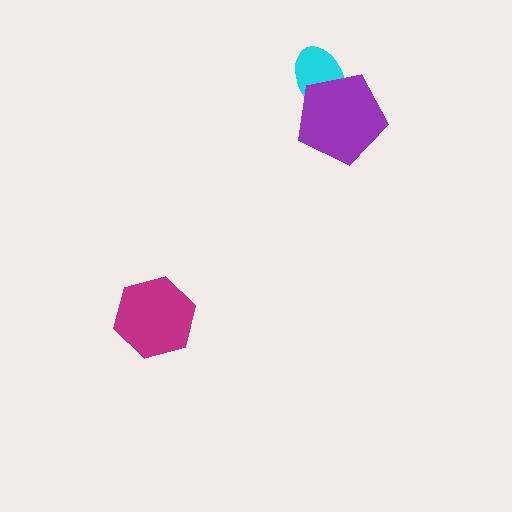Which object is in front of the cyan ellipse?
The purple pentagon is in front of the cyan ellipse.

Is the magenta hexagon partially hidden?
No, no other shape covers it.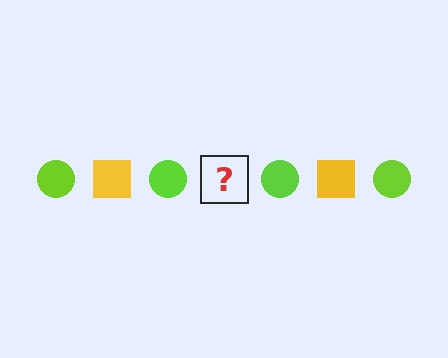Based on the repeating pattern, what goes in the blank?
The blank should be a yellow square.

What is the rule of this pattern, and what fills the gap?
The rule is that the pattern alternates between lime circle and yellow square. The gap should be filled with a yellow square.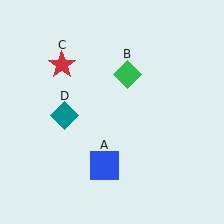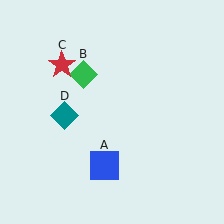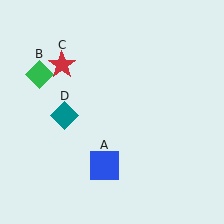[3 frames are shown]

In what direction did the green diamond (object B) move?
The green diamond (object B) moved left.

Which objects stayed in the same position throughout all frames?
Blue square (object A) and red star (object C) and teal diamond (object D) remained stationary.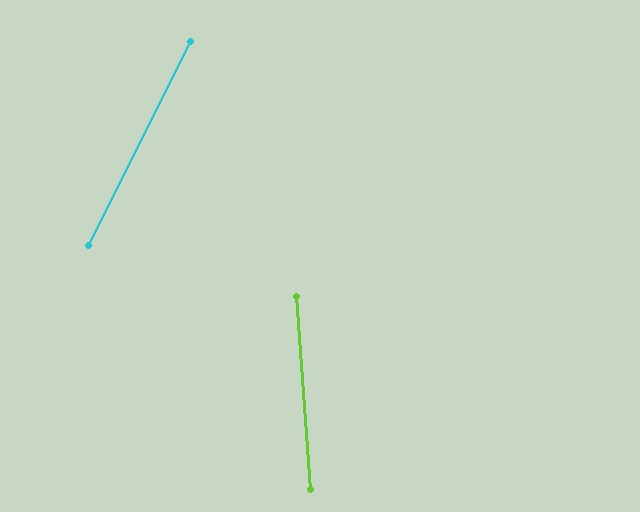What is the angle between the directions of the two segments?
Approximately 31 degrees.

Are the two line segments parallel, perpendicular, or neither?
Neither parallel nor perpendicular — they differ by about 31°.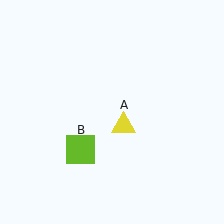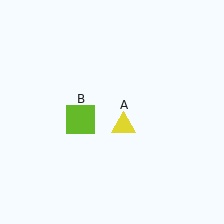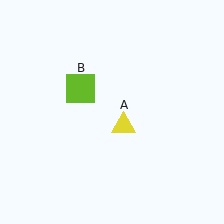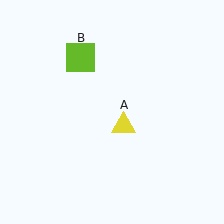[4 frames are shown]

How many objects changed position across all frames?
1 object changed position: lime square (object B).